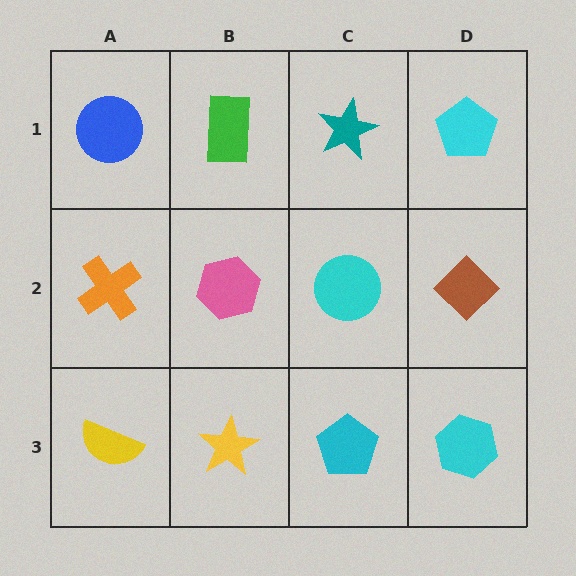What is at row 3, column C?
A cyan pentagon.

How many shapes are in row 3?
4 shapes.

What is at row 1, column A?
A blue circle.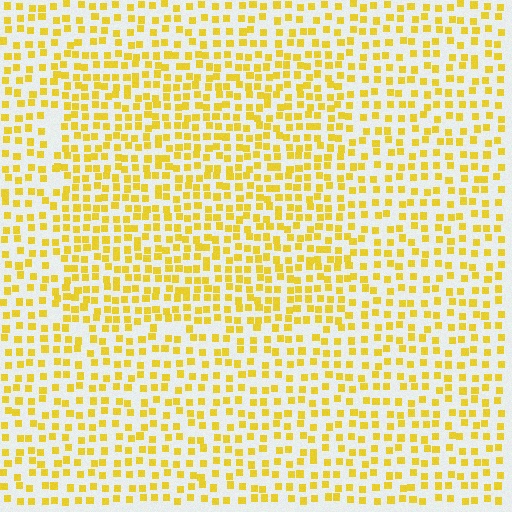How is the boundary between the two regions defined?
The boundary is defined by a change in element density (approximately 1.5x ratio). All elements are the same color, size, and shape.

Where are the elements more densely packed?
The elements are more densely packed inside the rectangle boundary.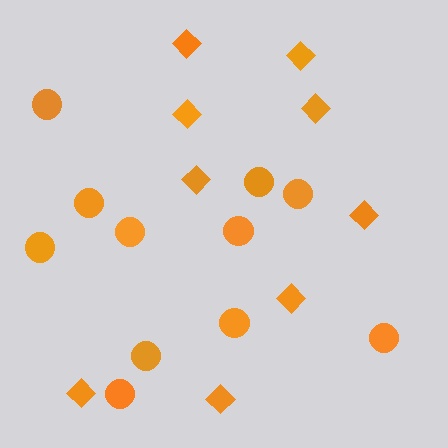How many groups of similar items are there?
There are 2 groups: one group of diamonds (9) and one group of circles (11).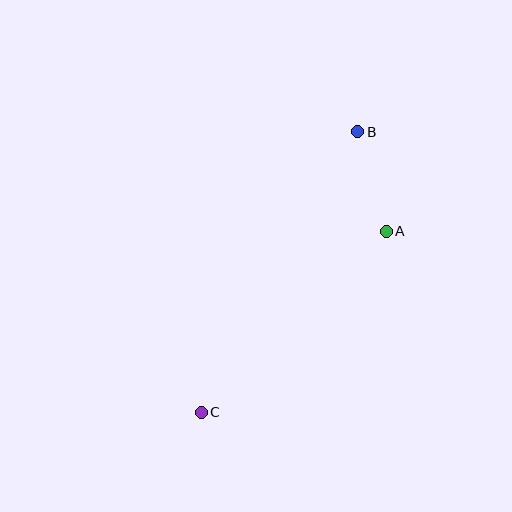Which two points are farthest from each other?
Points B and C are farthest from each other.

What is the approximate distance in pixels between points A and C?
The distance between A and C is approximately 259 pixels.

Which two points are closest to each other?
Points A and B are closest to each other.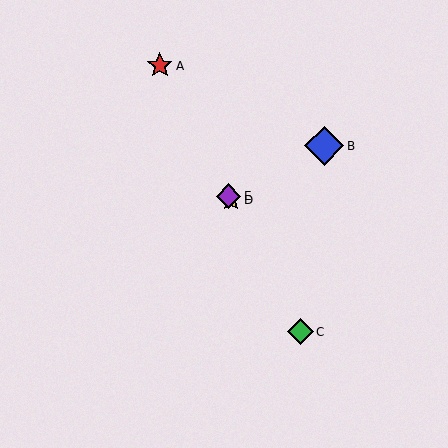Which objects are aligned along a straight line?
Objects A, C, D, E are aligned along a straight line.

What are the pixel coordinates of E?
Object E is at (229, 196).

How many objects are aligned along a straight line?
4 objects (A, C, D, E) are aligned along a straight line.